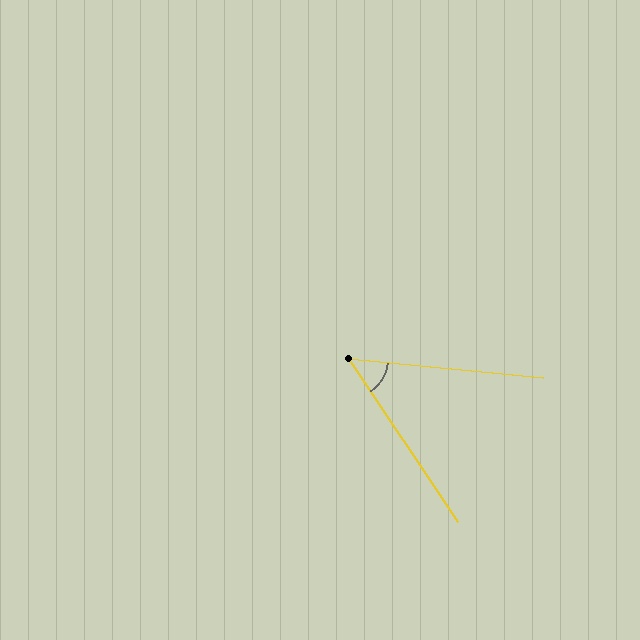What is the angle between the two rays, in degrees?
Approximately 51 degrees.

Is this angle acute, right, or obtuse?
It is acute.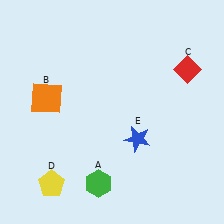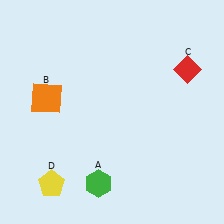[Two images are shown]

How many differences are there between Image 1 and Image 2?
There is 1 difference between the two images.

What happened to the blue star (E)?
The blue star (E) was removed in Image 2. It was in the bottom-right area of Image 1.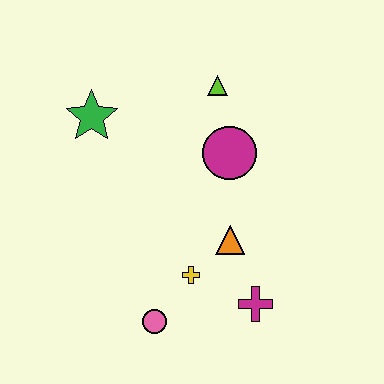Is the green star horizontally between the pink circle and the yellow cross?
No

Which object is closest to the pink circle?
The yellow cross is closest to the pink circle.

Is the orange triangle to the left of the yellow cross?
No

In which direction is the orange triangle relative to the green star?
The orange triangle is to the right of the green star.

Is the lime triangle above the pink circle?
Yes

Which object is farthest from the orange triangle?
The green star is farthest from the orange triangle.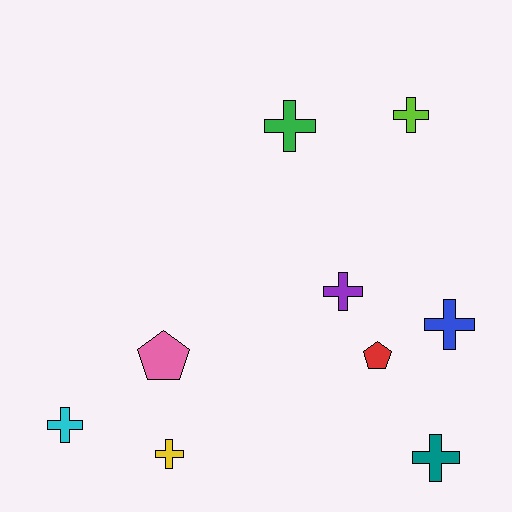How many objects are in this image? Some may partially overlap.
There are 9 objects.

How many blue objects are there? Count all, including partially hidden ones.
There is 1 blue object.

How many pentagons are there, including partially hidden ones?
There are 2 pentagons.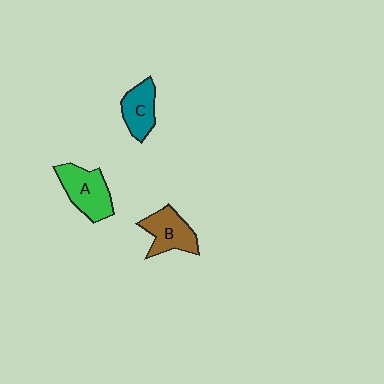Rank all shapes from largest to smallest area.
From largest to smallest: A (green), B (brown), C (teal).